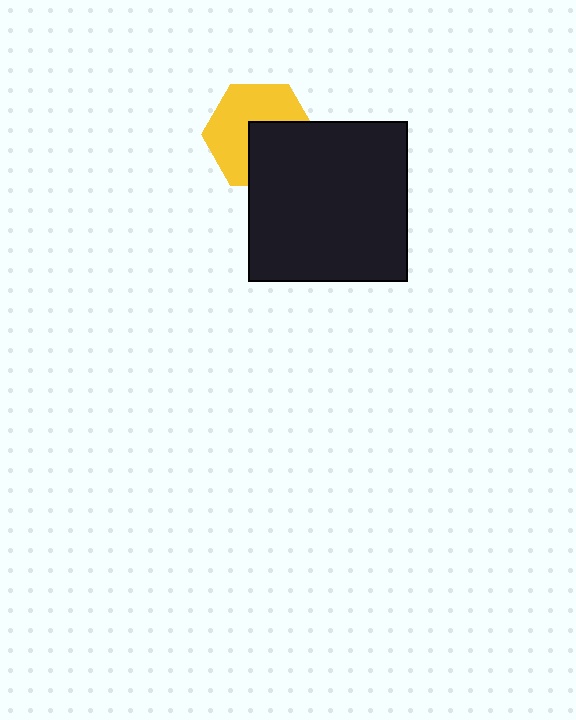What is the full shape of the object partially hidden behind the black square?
The partially hidden object is a yellow hexagon.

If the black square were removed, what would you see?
You would see the complete yellow hexagon.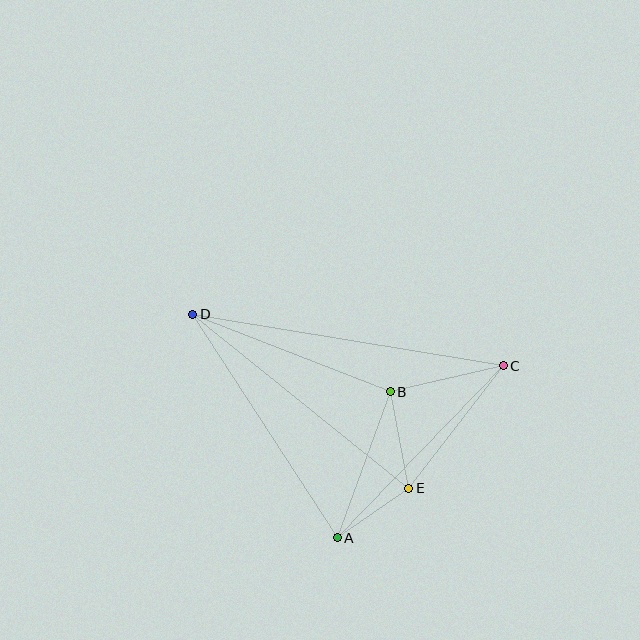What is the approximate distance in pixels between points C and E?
The distance between C and E is approximately 155 pixels.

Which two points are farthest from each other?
Points C and D are farthest from each other.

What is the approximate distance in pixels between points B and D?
The distance between B and D is approximately 212 pixels.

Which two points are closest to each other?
Points A and E are closest to each other.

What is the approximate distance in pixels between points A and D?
The distance between A and D is approximately 266 pixels.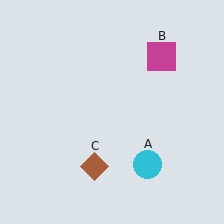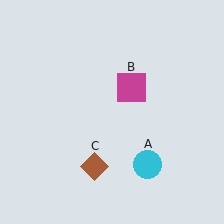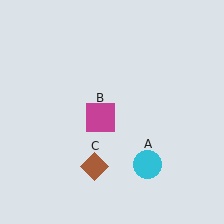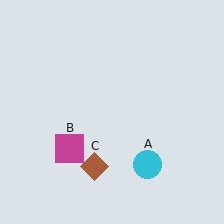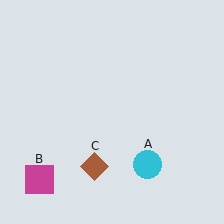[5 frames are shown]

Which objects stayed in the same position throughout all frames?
Cyan circle (object A) and brown diamond (object C) remained stationary.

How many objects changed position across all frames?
1 object changed position: magenta square (object B).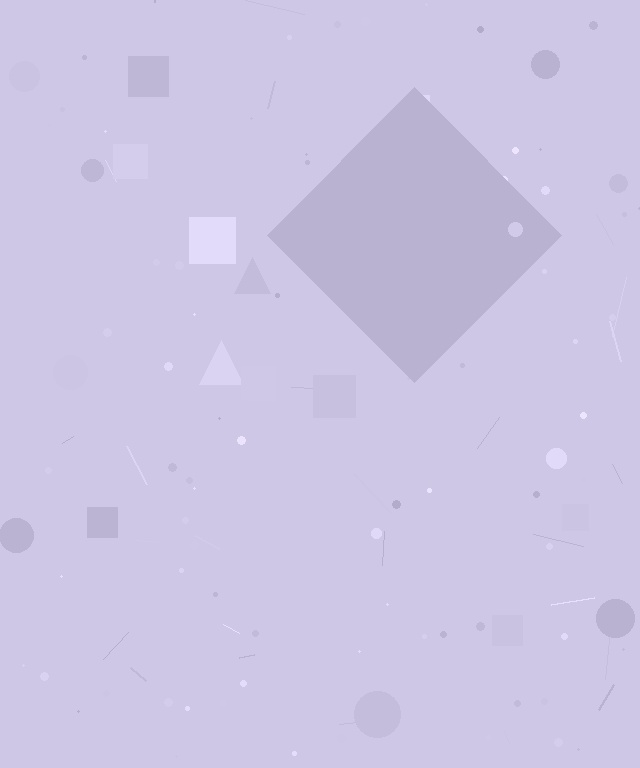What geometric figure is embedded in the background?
A diamond is embedded in the background.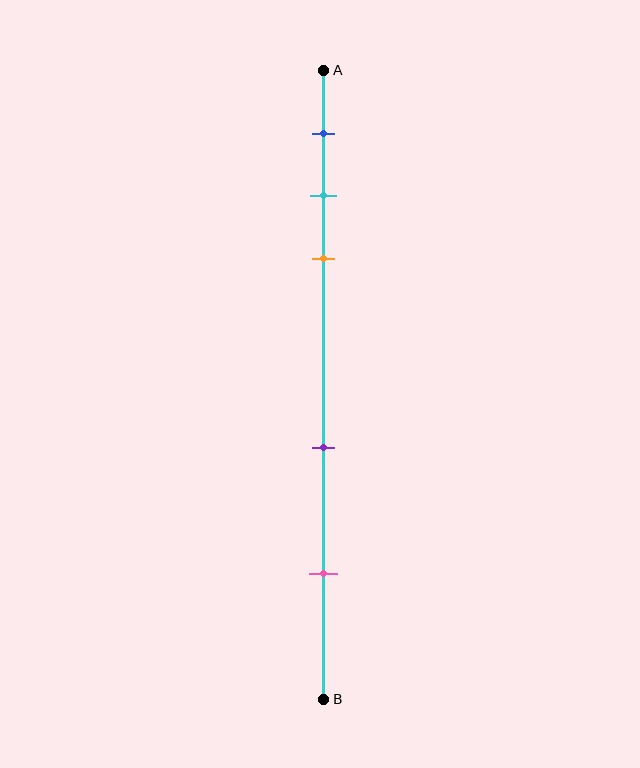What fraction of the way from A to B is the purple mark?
The purple mark is approximately 60% (0.6) of the way from A to B.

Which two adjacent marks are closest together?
The cyan and orange marks are the closest adjacent pair.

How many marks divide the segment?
There are 5 marks dividing the segment.